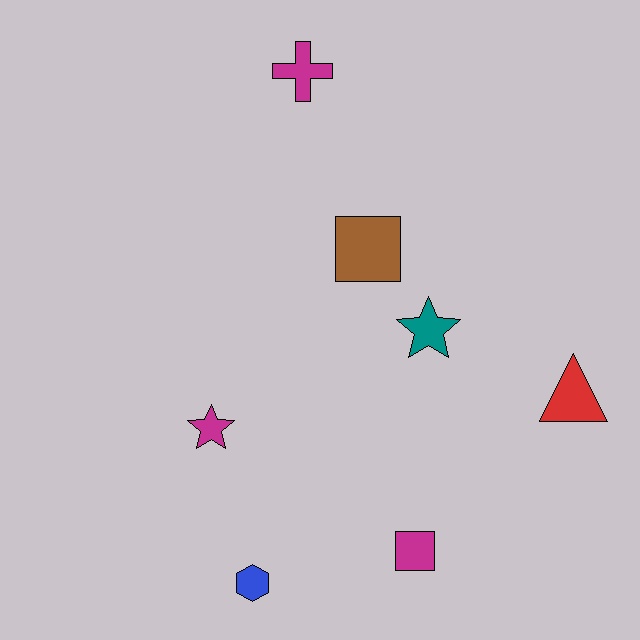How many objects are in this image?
There are 7 objects.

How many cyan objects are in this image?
There are no cyan objects.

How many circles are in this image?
There are no circles.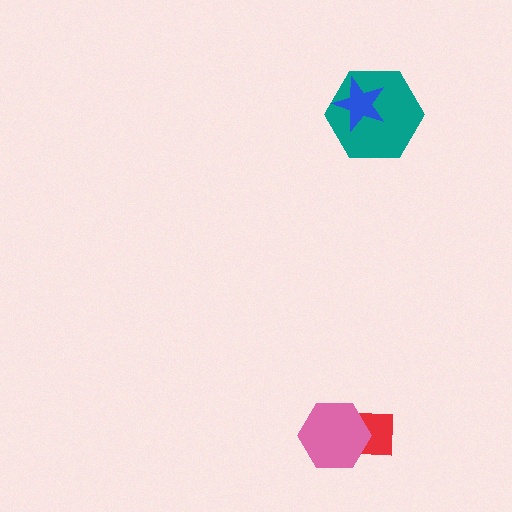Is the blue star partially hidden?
No, no other shape covers it.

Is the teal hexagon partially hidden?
Yes, it is partially covered by another shape.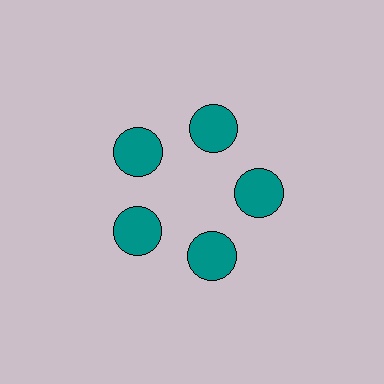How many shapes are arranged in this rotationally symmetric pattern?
There are 5 shapes, arranged in 5 groups of 1.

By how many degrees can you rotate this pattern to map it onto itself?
The pattern maps onto itself every 72 degrees of rotation.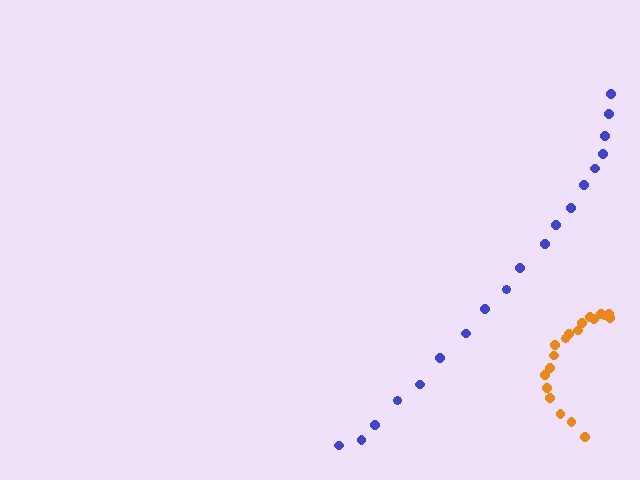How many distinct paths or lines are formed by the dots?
There are 2 distinct paths.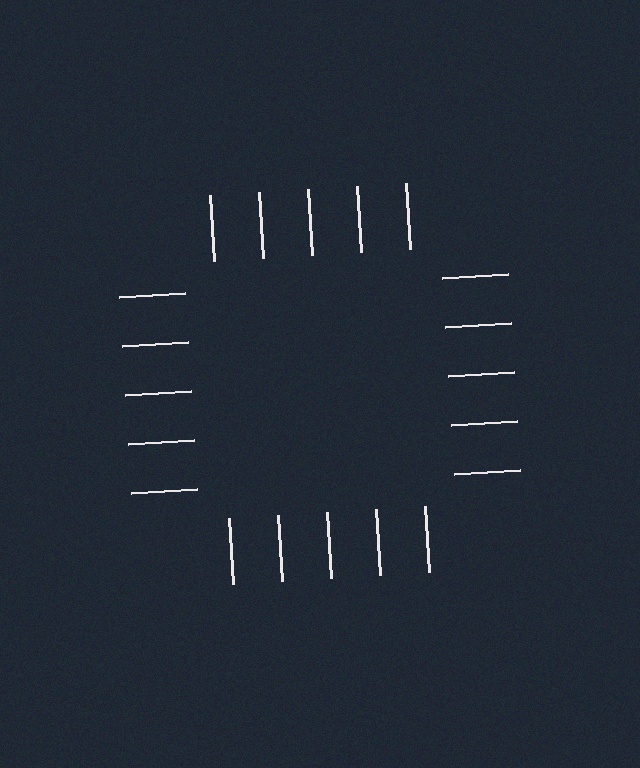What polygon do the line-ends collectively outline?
An illusory square — the line segments terminate on its edges but no continuous stroke is drawn.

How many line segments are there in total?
20 — 5 along each of the 4 edges.